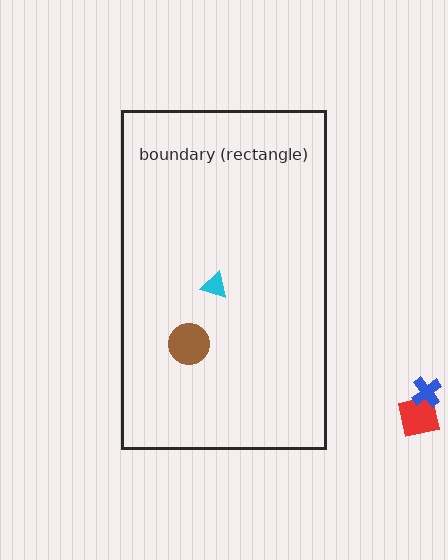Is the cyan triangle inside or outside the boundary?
Inside.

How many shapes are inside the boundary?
2 inside, 2 outside.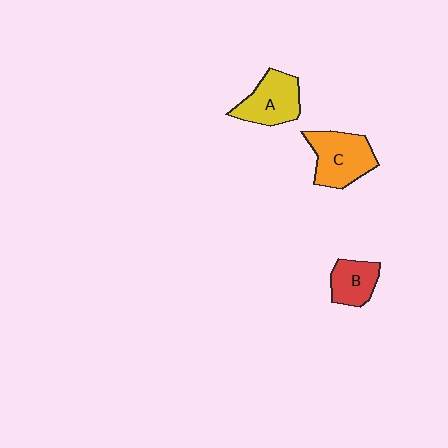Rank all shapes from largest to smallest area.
From largest to smallest: C (orange), A (yellow), B (red).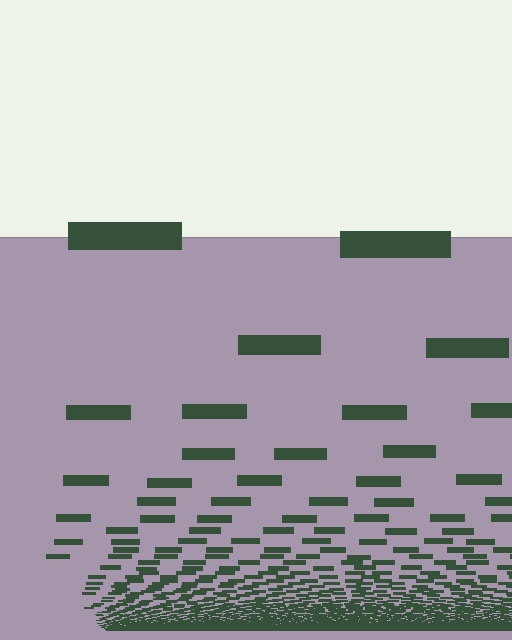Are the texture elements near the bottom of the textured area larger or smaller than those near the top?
Smaller. The gradient is inverted — elements near the bottom are smaller and denser.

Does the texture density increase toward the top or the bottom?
Density increases toward the bottom.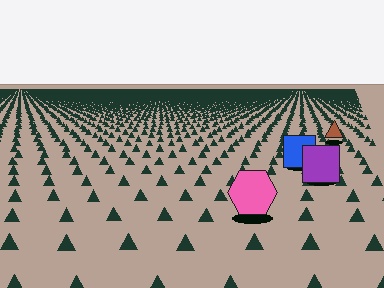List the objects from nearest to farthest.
From nearest to farthest: the pink hexagon, the purple square, the blue square, the brown triangle.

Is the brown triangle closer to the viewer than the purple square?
No. The purple square is closer — you can tell from the texture gradient: the ground texture is coarser near it.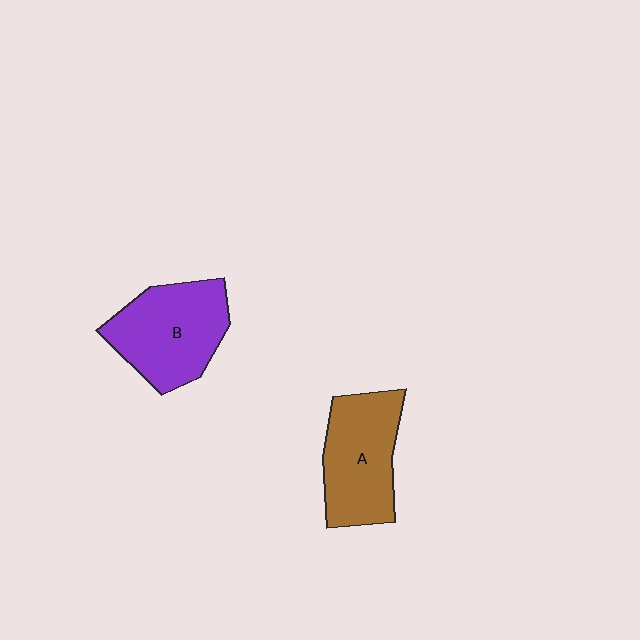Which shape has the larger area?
Shape B (purple).